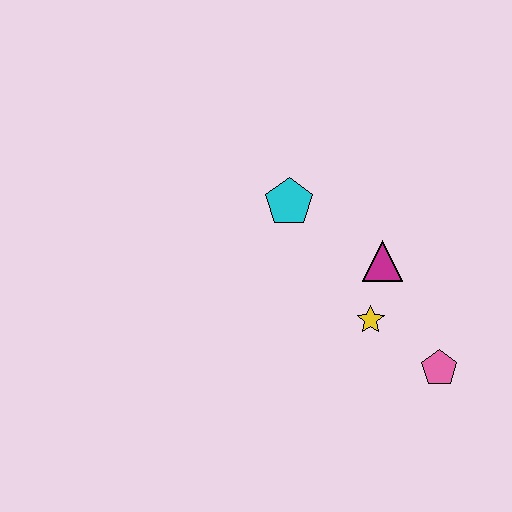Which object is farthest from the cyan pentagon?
The pink pentagon is farthest from the cyan pentagon.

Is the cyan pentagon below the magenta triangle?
No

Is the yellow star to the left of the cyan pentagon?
No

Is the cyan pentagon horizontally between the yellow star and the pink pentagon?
No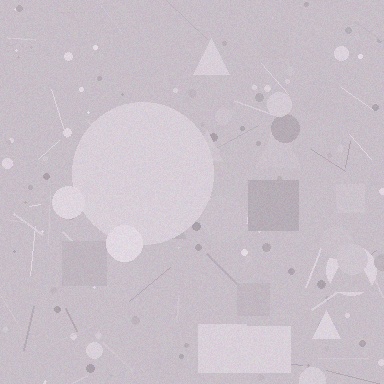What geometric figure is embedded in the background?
A circle is embedded in the background.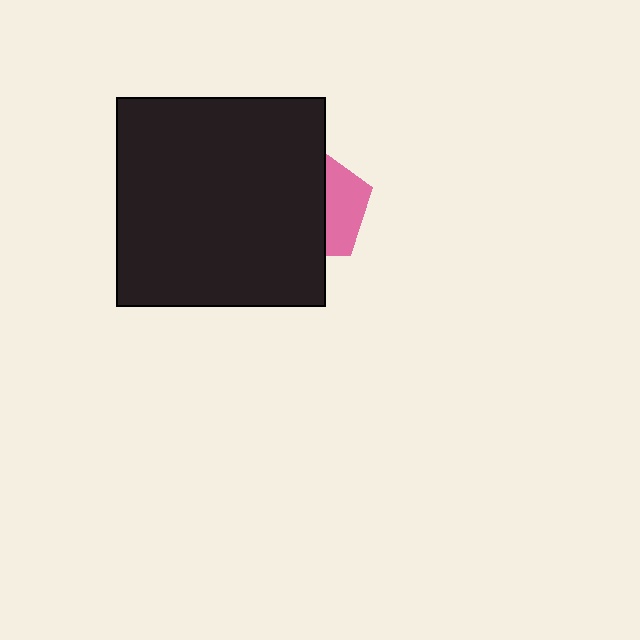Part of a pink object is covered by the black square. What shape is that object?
It is a pentagon.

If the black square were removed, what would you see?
You would see the complete pink pentagon.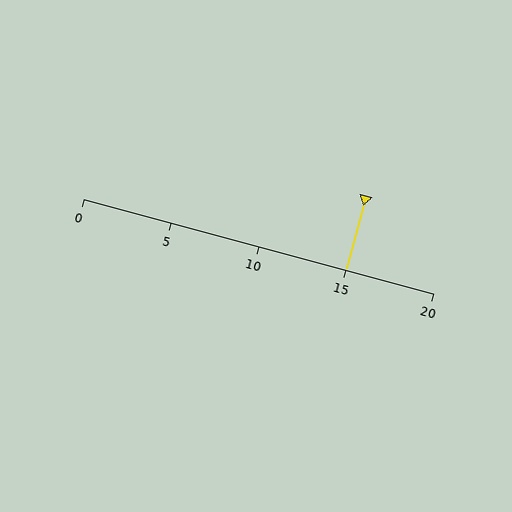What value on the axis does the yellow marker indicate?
The marker indicates approximately 15.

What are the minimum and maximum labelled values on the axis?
The axis runs from 0 to 20.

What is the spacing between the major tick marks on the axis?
The major ticks are spaced 5 apart.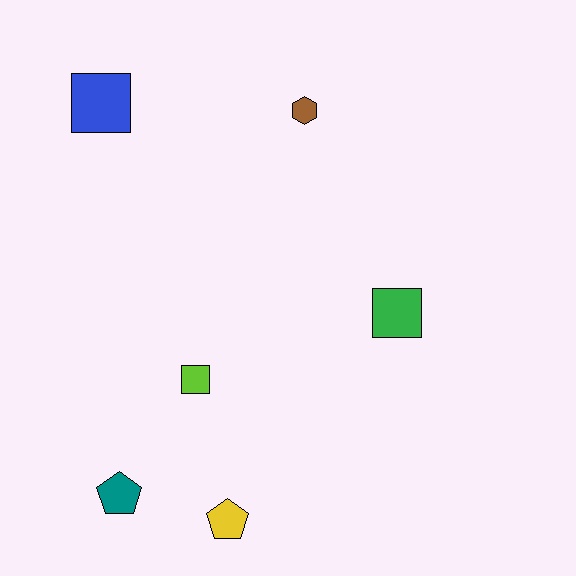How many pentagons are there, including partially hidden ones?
There are 2 pentagons.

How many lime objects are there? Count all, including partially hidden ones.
There is 1 lime object.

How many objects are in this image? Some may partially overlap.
There are 6 objects.